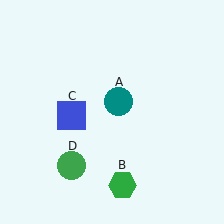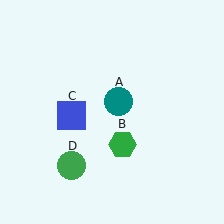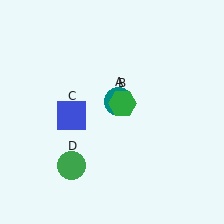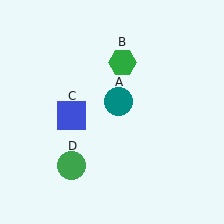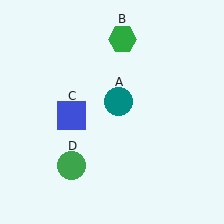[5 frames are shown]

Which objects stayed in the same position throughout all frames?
Teal circle (object A) and blue square (object C) and green circle (object D) remained stationary.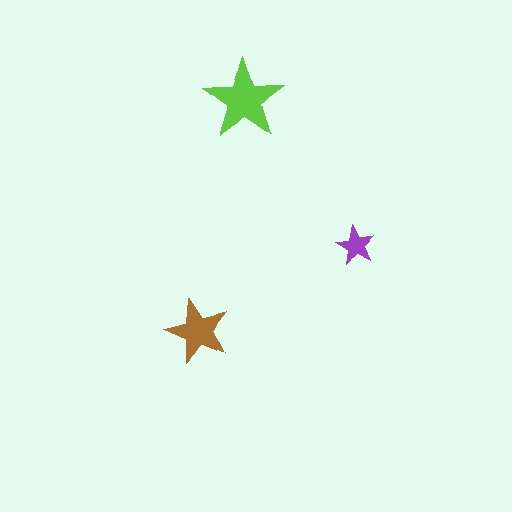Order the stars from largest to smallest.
the lime one, the brown one, the purple one.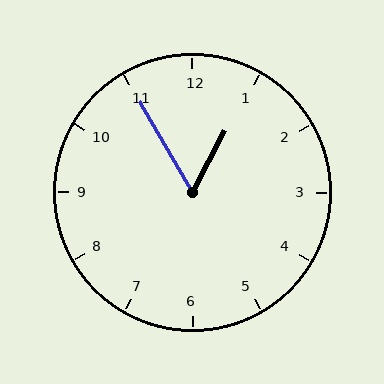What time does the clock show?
12:55.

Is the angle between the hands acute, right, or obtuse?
It is acute.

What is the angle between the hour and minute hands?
Approximately 58 degrees.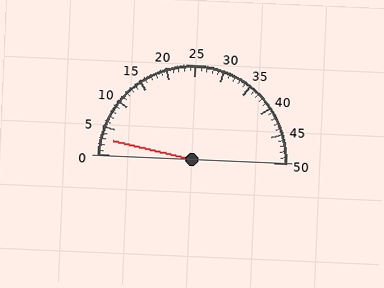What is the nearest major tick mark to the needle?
The nearest major tick mark is 5.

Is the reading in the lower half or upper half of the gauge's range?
The reading is in the lower half of the range (0 to 50).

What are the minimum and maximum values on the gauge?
The gauge ranges from 0 to 50.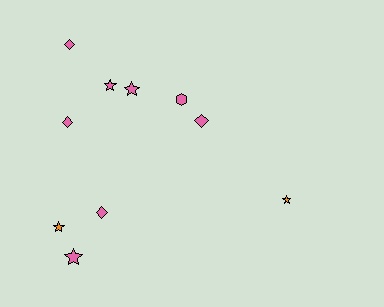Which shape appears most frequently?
Star, with 5 objects.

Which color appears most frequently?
Pink, with 8 objects.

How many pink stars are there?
There are 3 pink stars.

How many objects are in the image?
There are 10 objects.